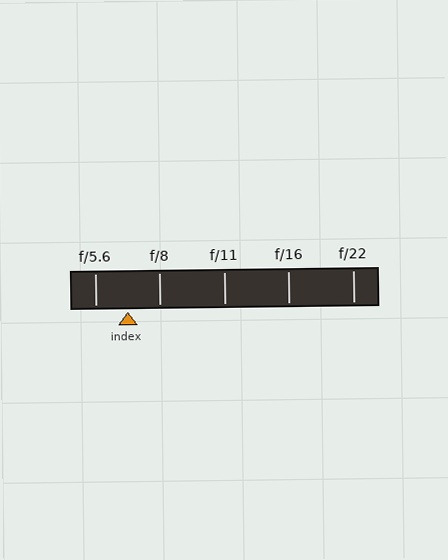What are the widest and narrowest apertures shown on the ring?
The widest aperture shown is f/5.6 and the narrowest is f/22.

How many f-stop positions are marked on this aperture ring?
There are 5 f-stop positions marked.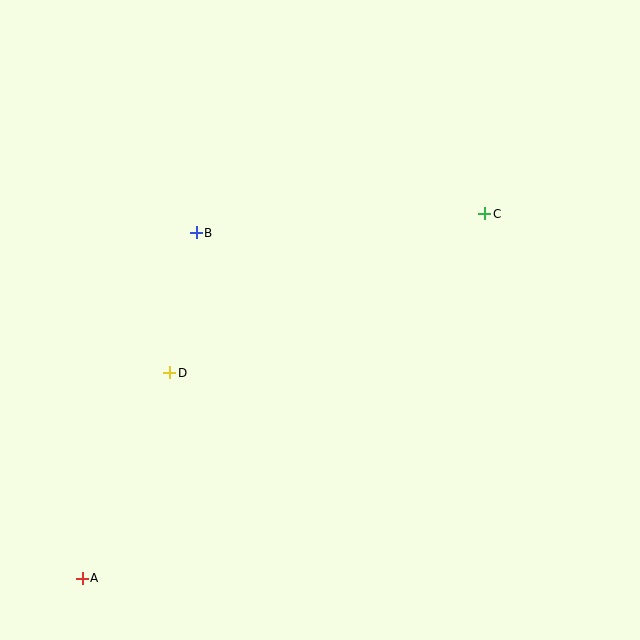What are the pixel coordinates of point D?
Point D is at (170, 373).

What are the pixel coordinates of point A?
Point A is at (82, 578).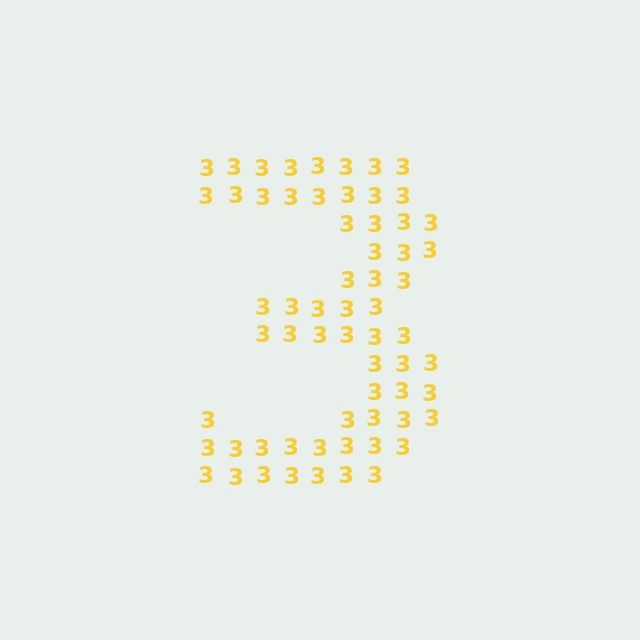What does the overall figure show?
The overall figure shows the digit 3.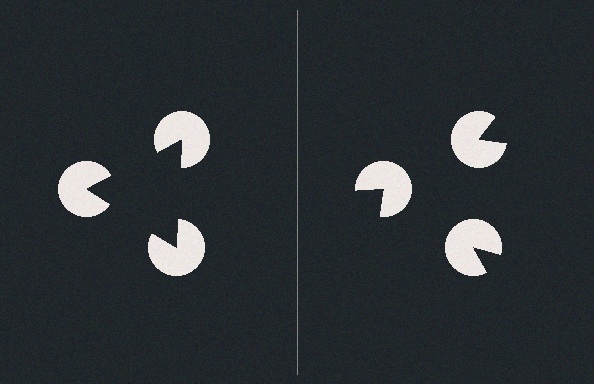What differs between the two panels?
The pac-man discs are positioned identically on both sides; only the wedge orientations differ. On the left they align to a triangle; on the right they are misaligned.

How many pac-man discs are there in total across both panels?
6 — 3 on each side.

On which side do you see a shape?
An illusory triangle appears on the left side. On the right side the wedge cuts are rotated, so no coherent shape forms.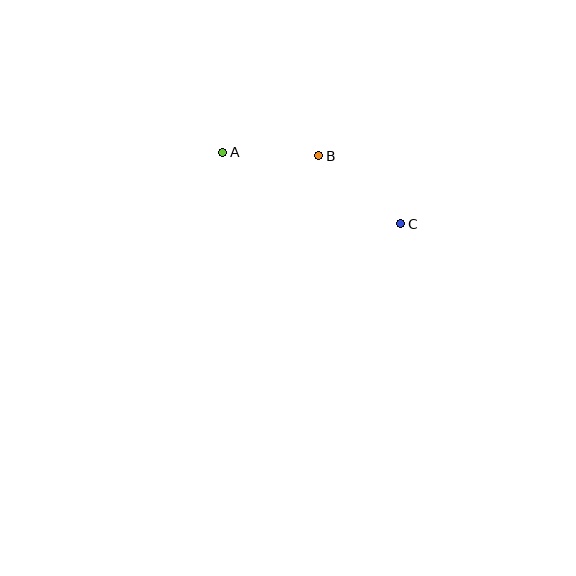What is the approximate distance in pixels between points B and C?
The distance between B and C is approximately 107 pixels.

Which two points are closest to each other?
Points A and B are closest to each other.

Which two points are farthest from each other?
Points A and C are farthest from each other.